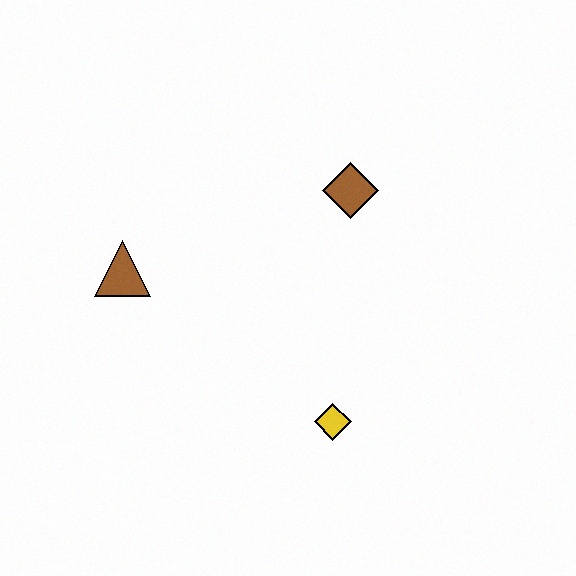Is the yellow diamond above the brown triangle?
No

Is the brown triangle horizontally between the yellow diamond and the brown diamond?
No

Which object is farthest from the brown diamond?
The brown triangle is farthest from the brown diamond.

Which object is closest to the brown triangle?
The brown diamond is closest to the brown triangle.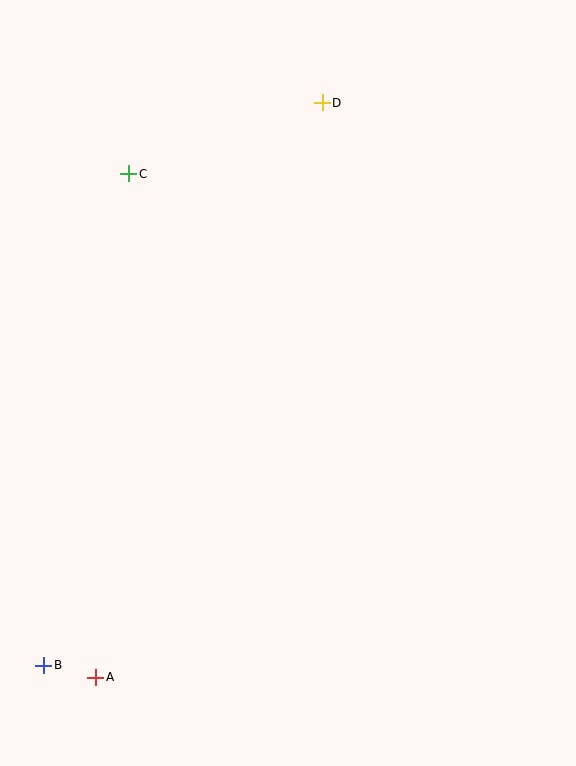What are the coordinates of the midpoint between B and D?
The midpoint between B and D is at (183, 384).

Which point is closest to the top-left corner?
Point C is closest to the top-left corner.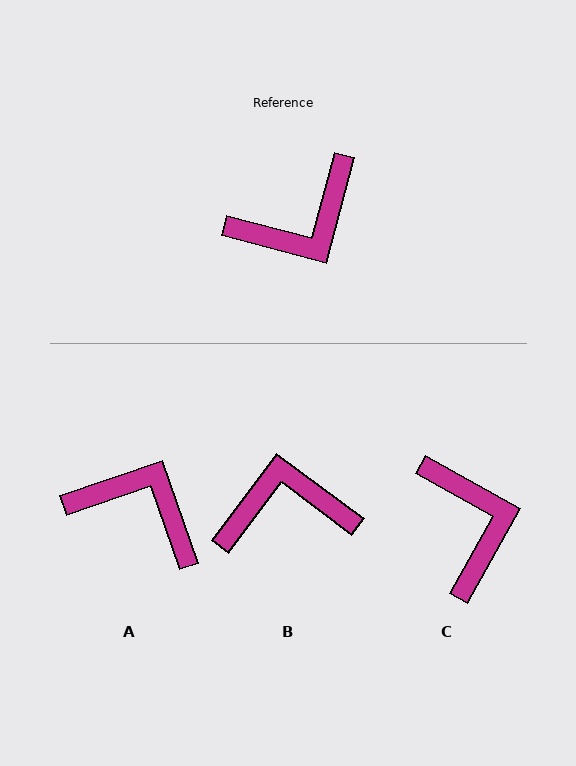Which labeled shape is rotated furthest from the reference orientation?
B, about 158 degrees away.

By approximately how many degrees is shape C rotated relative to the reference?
Approximately 76 degrees counter-clockwise.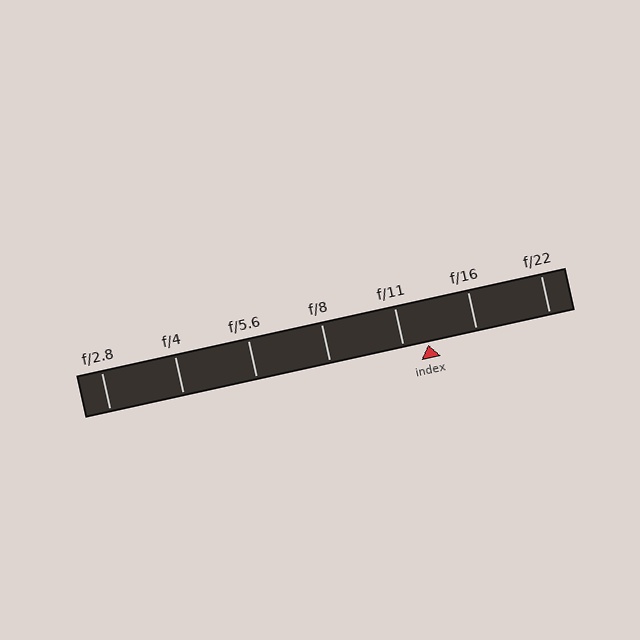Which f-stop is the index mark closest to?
The index mark is closest to f/11.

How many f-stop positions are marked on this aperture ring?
There are 7 f-stop positions marked.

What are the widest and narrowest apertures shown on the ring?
The widest aperture shown is f/2.8 and the narrowest is f/22.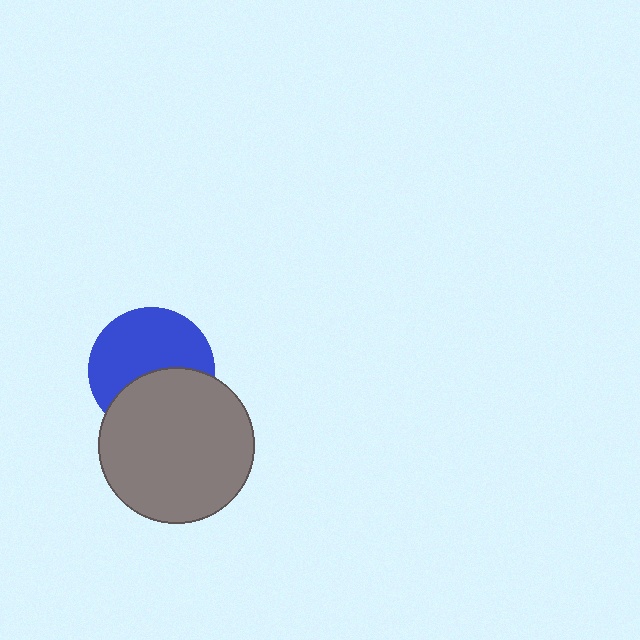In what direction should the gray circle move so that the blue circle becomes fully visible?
The gray circle should move down. That is the shortest direction to clear the overlap and leave the blue circle fully visible.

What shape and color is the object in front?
The object in front is a gray circle.